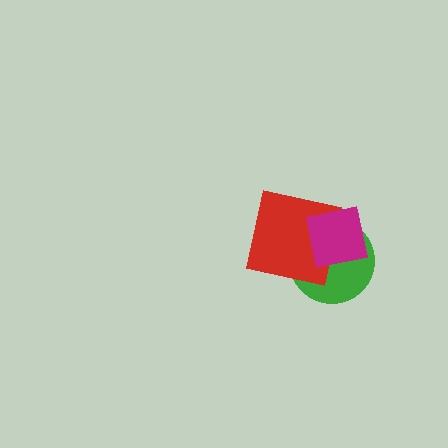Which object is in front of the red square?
The magenta square is in front of the red square.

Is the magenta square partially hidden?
No, no other shape covers it.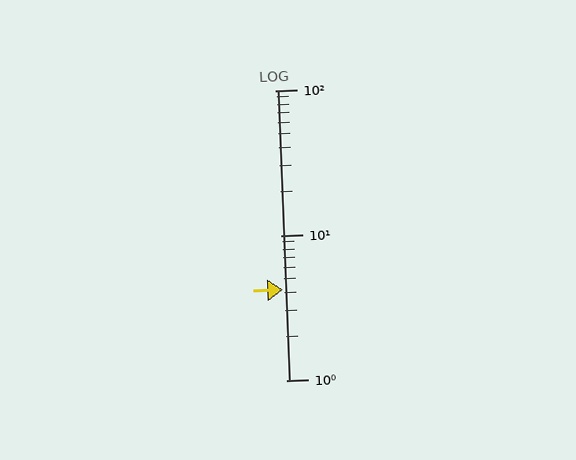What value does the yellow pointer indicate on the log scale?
The pointer indicates approximately 4.2.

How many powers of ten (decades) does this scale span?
The scale spans 2 decades, from 1 to 100.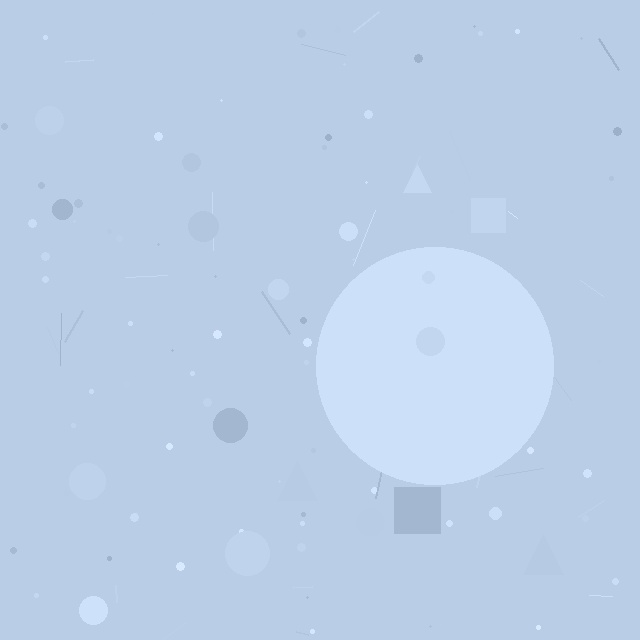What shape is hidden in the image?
A circle is hidden in the image.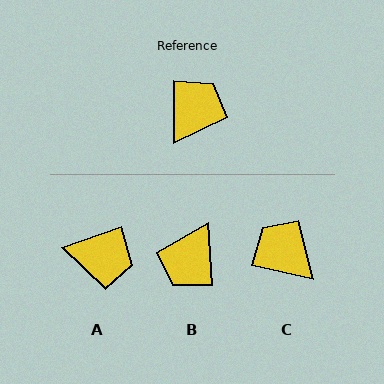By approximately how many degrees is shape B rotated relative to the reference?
Approximately 176 degrees clockwise.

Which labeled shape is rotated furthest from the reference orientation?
B, about 176 degrees away.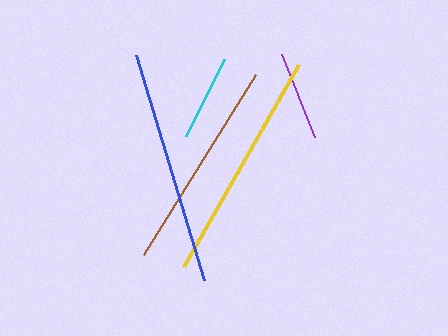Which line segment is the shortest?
The cyan line is the shortest at approximately 86 pixels.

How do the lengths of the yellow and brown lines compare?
The yellow and brown lines are approximately the same length.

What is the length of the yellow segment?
The yellow segment is approximately 232 pixels long.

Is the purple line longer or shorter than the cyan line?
The purple line is longer than the cyan line.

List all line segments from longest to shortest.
From longest to shortest: blue, yellow, brown, purple, cyan.